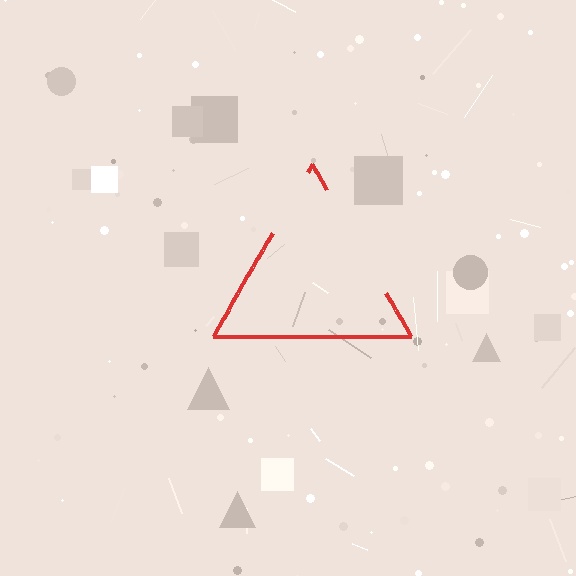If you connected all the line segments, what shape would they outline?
They would outline a triangle.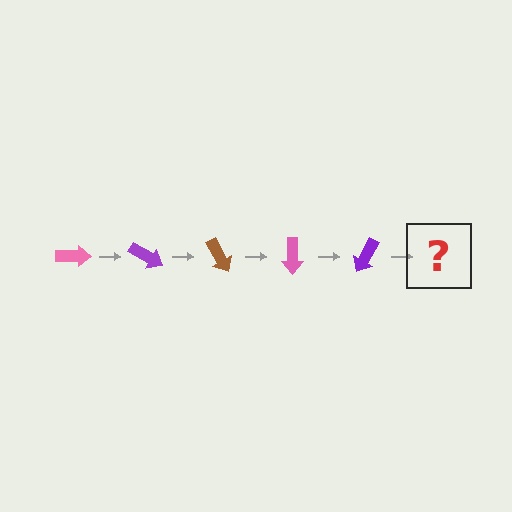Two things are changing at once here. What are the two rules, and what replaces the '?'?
The two rules are that it rotates 30 degrees each step and the color cycles through pink, purple, and brown. The '?' should be a brown arrow, rotated 150 degrees from the start.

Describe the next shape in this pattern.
It should be a brown arrow, rotated 150 degrees from the start.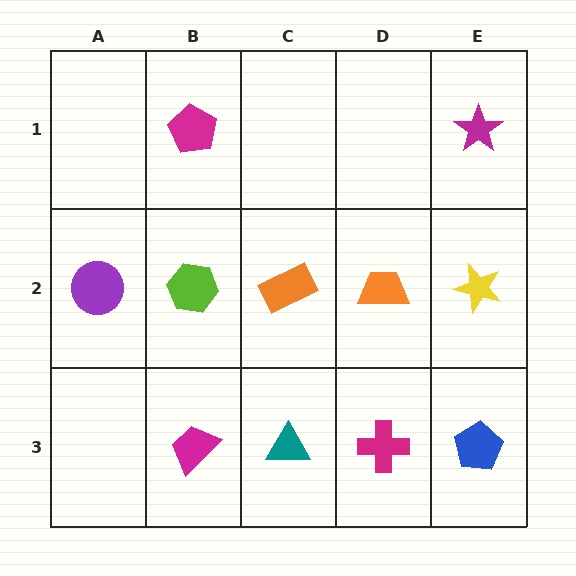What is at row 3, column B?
A magenta trapezoid.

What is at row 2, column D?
An orange trapezoid.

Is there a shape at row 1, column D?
No, that cell is empty.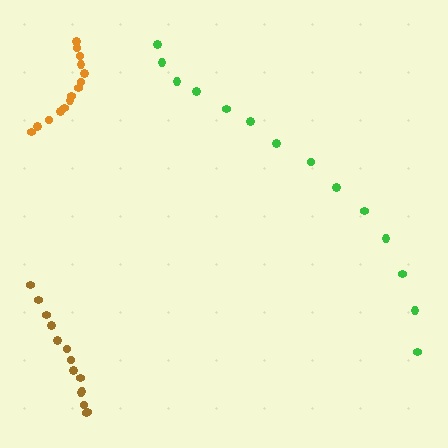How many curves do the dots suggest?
There are 3 distinct paths.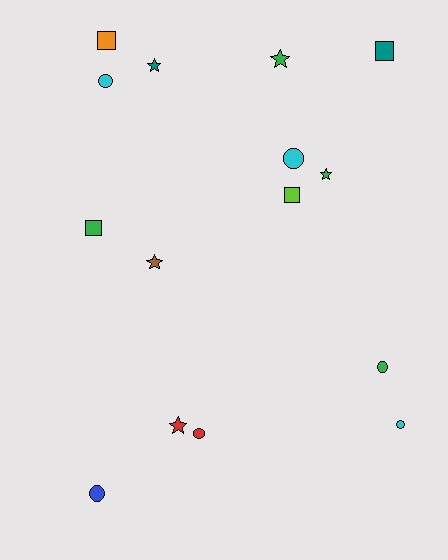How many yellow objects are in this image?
There are no yellow objects.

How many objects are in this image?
There are 15 objects.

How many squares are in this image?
There are 4 squares.